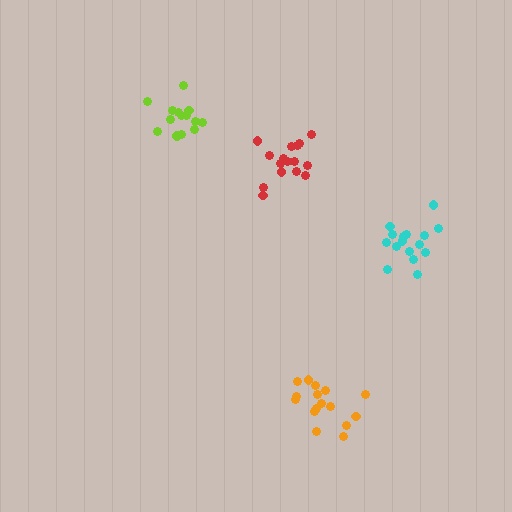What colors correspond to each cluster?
The clusters are colored: orange, cyan, lime, red.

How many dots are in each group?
Group 1: 16 dots, Group 2: 16 dots, Group 3: 14 dots, Group 4: 16 dots (62 total).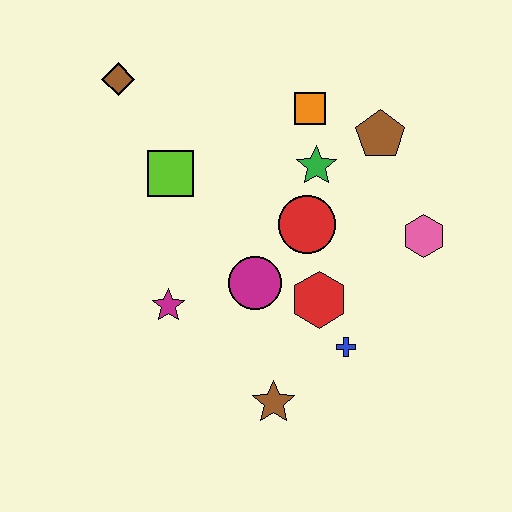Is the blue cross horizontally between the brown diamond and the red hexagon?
No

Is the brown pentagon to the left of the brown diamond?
No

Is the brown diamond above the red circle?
Yes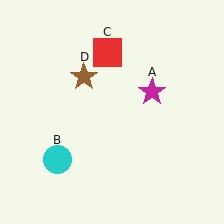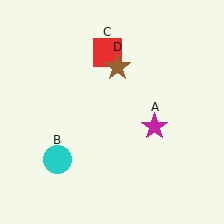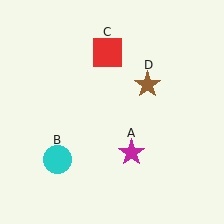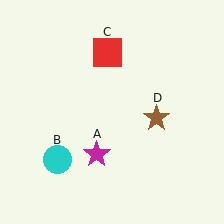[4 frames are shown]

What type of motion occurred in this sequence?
The magenta star (object A), brown star (object D) rotated clockwise around the center of the scene.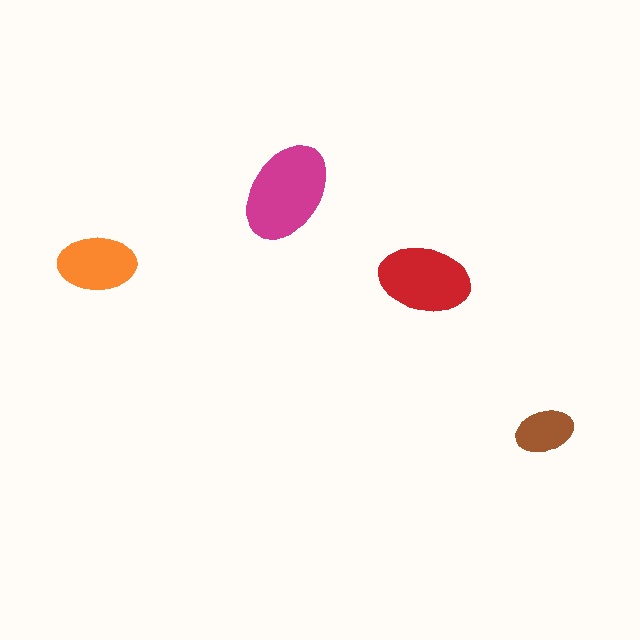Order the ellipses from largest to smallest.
the magenta one, the red one, the orange one, the brown one.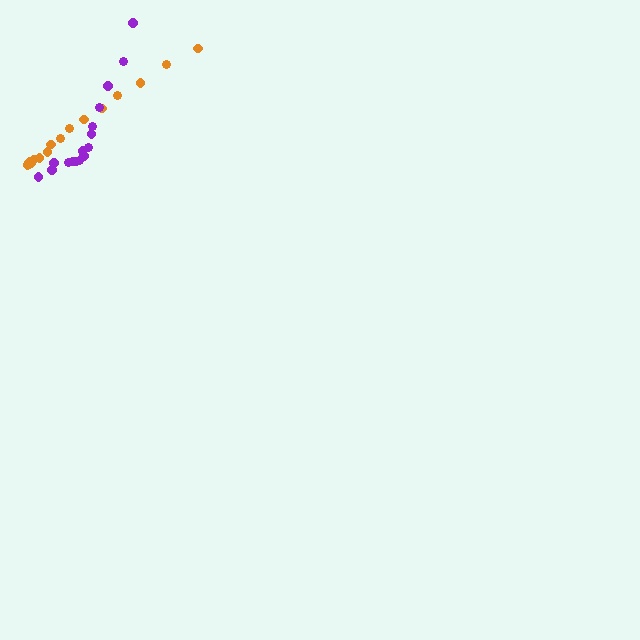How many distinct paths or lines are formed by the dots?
There are 2 distinct paths.